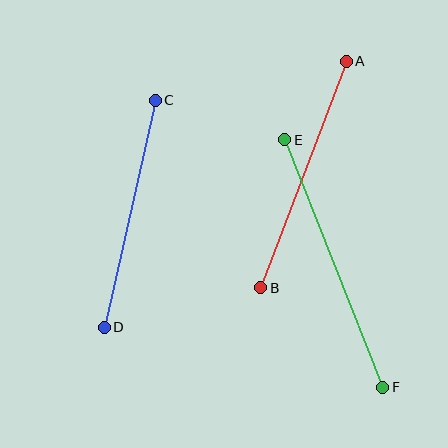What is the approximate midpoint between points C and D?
The midpoint is at approximately (130, 214) pixels.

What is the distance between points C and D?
The distance is approximately 233 pixels.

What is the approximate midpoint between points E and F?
The midpoint is at approximately (334, 263) pixels.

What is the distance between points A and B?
The distance is approximately 242 pixels.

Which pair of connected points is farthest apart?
Points E and F are farthest apart.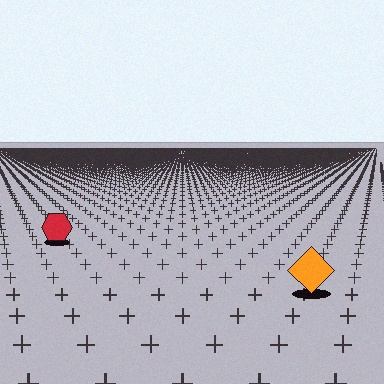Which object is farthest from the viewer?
The red hexagon is farthest from the viewer. It appears smaller and the ground texture around it is denser.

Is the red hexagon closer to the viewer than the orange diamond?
No. The orange diamond is closer — you can tell from the texture gradient: the ground texture is coarser near it.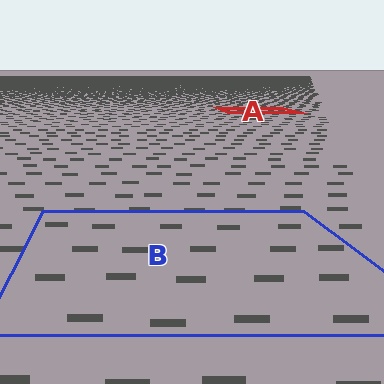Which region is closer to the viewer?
Region B is closer. The texture elements there are larger and more spread out.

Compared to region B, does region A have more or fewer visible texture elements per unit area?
Region A has more texture elements per unit area — they are packed more densely because it is farther away.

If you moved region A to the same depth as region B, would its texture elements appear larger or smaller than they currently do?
They would appear larger. At a closer depth, the same texture elements are projected at a bigger on-screen size.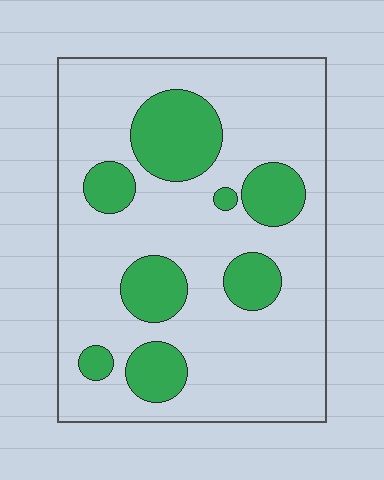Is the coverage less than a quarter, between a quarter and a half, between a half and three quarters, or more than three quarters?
Less than a quarter.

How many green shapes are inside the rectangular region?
8.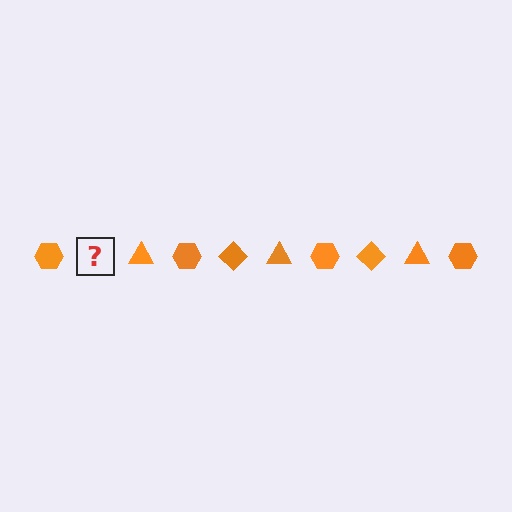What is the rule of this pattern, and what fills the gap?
The rule is that the pattern cycles through hexagon, diamond, triangle shapes in orange. The gap should be filled with an orange diamond.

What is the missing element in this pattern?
The missing element is an orange diamond.